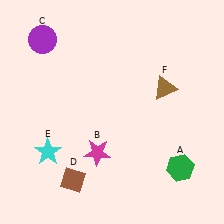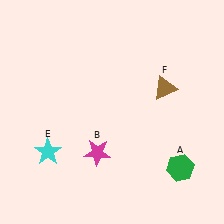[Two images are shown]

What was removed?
The brown diamond (D), the purple circle (C) were removed in Image 2.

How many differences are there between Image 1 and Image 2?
There are 2 differences between the two images.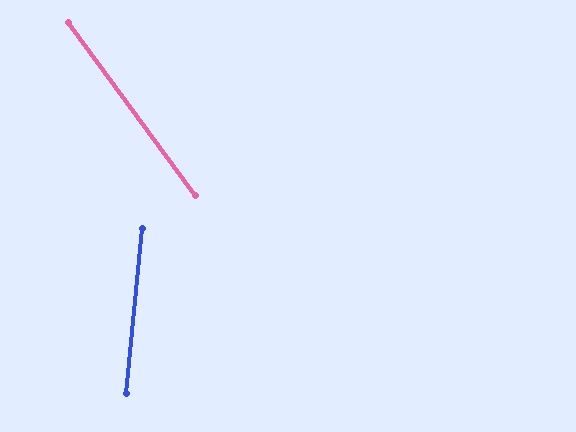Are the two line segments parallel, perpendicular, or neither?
Neither parallel nor perpendicular — they differ by about 42°.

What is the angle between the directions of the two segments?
Approximately 42 degrees.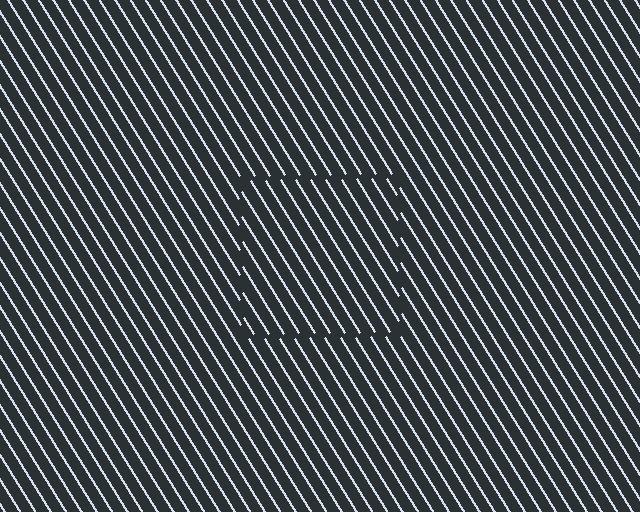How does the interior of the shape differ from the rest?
The interior of the shape contains the same grating, shifted by half a period — the contour is defined by the phase discontinuity where line-ends from the inner and outer gratings abut.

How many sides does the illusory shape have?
4 sides — the line-ends trace a square.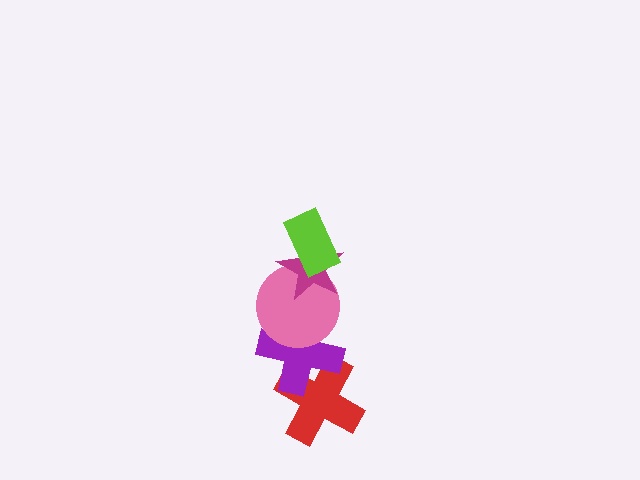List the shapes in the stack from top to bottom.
From top to bottom: the lime rectangle, the magenta star, the pink circle, the purple cross, the red cross.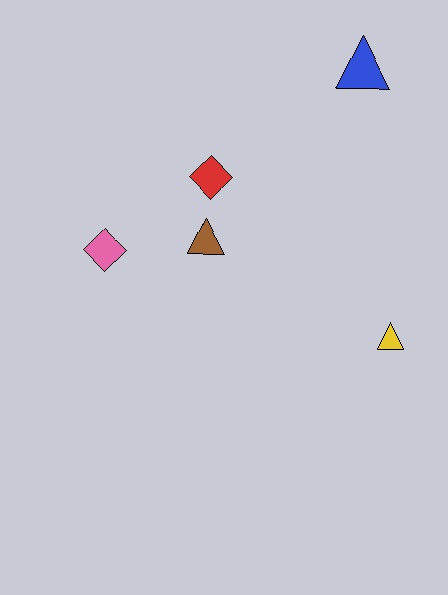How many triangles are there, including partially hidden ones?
There are 3 triangles.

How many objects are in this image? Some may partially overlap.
There are 5 objects.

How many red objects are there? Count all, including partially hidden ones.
There is 1 red object.